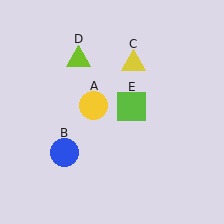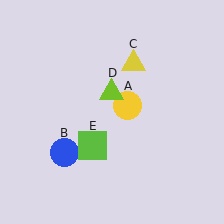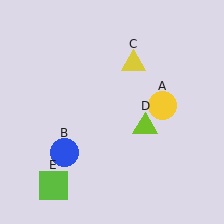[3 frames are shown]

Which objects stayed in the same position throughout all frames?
Blue circle (object B) and yellow triangle (object C) remained stationary.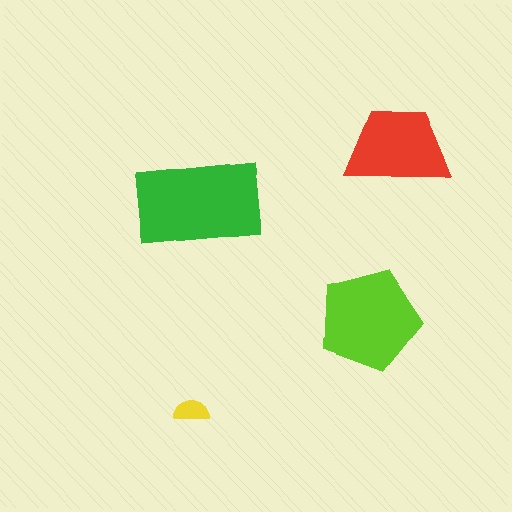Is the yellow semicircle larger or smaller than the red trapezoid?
Smaller.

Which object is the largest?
The green rectangle.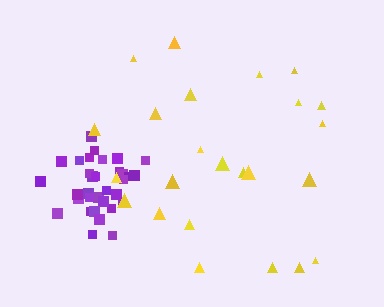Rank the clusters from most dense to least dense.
purple, yellow.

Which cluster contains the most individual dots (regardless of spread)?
Purple (34).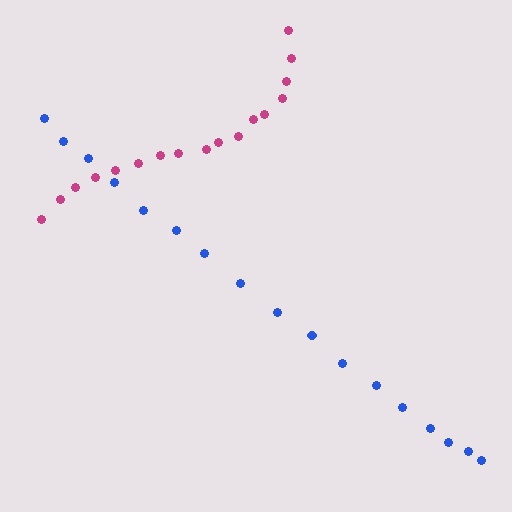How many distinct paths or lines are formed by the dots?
There are 2 distinct paths.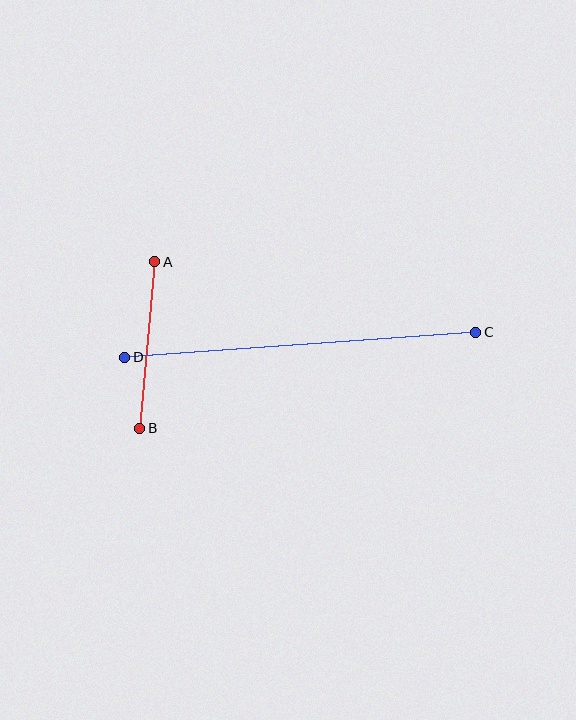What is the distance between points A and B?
The distance is approximately 167 pixels.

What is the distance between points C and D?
The distance is approximately 352 pixels.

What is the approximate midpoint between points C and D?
The midpoint is at approximately (300, 345) pixels.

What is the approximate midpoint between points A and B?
The midpoint is at approximately (147, 345) pixels.